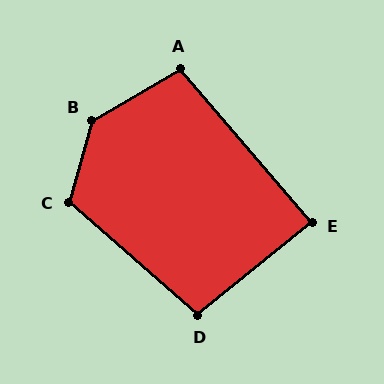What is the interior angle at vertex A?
Approximately 101 degrees (obtuse).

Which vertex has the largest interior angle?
B, at approximately 135 degrees.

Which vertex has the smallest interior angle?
E, at approximately 89 degrees.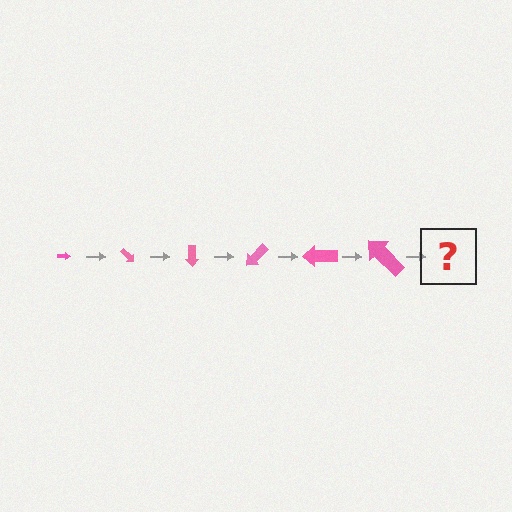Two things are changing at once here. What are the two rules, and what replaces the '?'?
The two rules are that the arrow grows larger each step and it rotates 45 degrees each step. The '?' should be an arrow, larger than the previous one and rotated 270 degrees from the start.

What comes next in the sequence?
The next element should be an arrow, larger than the previous one and rotated 270 degrees from the start.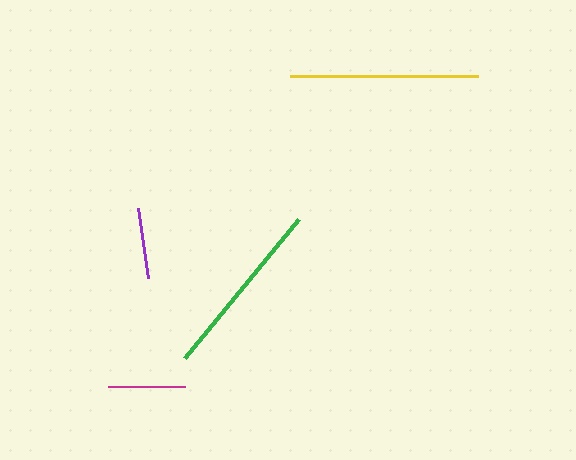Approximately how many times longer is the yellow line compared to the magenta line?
The yellow line is approximately 2.5 times the length of the magenta line.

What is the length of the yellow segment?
The yellow segment is approximately 188 pixels long.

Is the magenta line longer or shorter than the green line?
The green line is longer than the magenta line.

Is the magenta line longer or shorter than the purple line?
The magenta line is longer than the purple line.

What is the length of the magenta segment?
The magenta segment is approximately 77 pixels long.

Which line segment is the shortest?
The purple line is the shortest at approximately 71 pixels.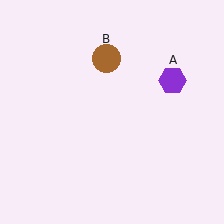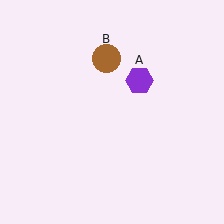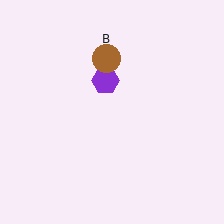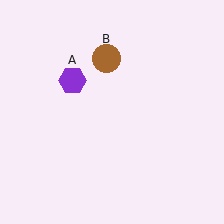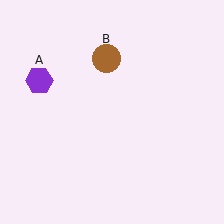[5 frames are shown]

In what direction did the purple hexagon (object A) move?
The purple hexagon (object A) moved left.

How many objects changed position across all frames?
1 object changed position: purple hexagon (object A).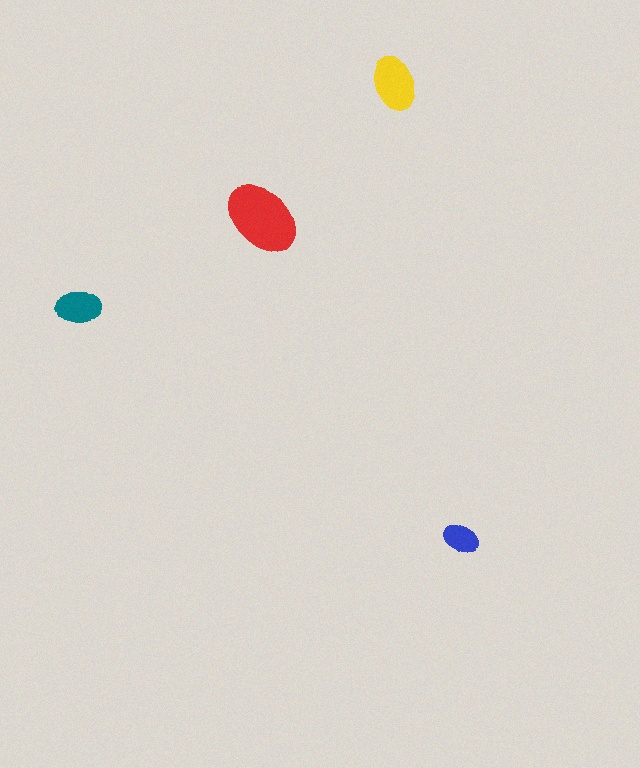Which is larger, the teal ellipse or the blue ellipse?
The teal one.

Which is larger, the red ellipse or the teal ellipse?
The red one.